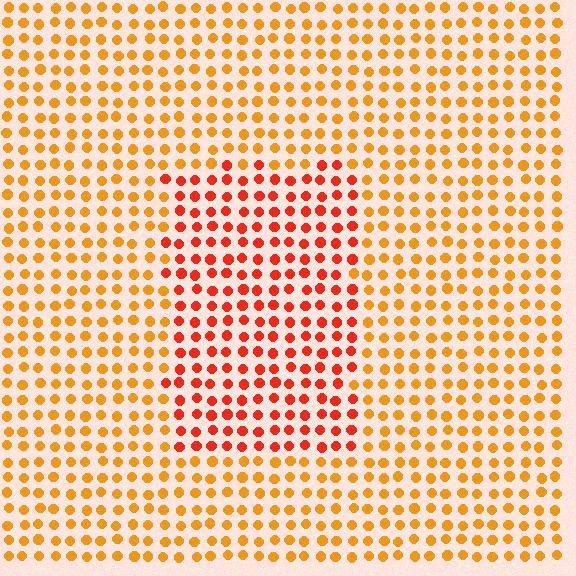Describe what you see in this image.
The image is filled with small orange elements in a uniform arrangement. A rectangle-shaped region is visible where the elements are tinted to a slightly different hue, forming a subtle color boundary.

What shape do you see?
I see a rectangle.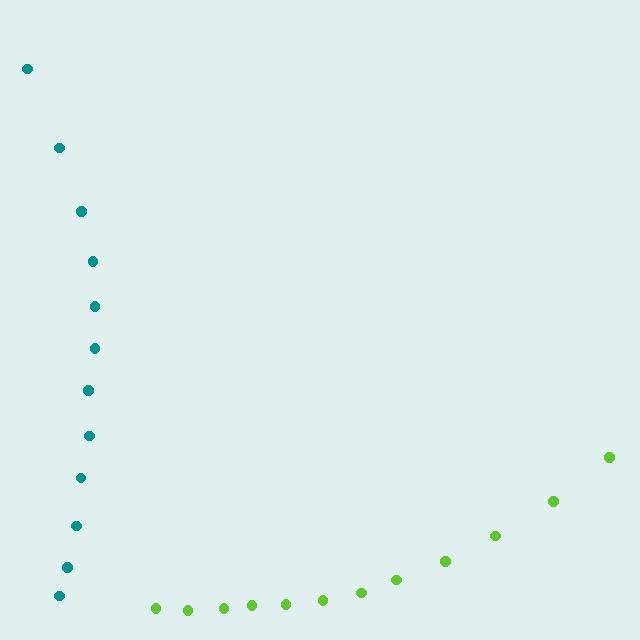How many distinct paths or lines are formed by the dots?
There are 2 distinct paths.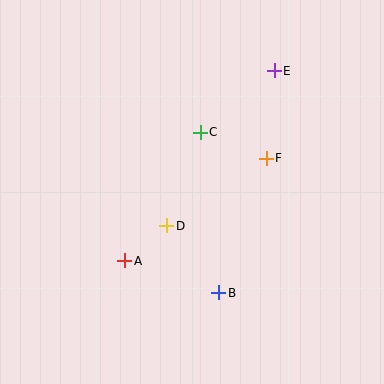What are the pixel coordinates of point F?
Point F is at (266, 158).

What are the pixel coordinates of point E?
Point E is at (274, 71).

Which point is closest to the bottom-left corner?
Point A is closest to the bottom-left corner.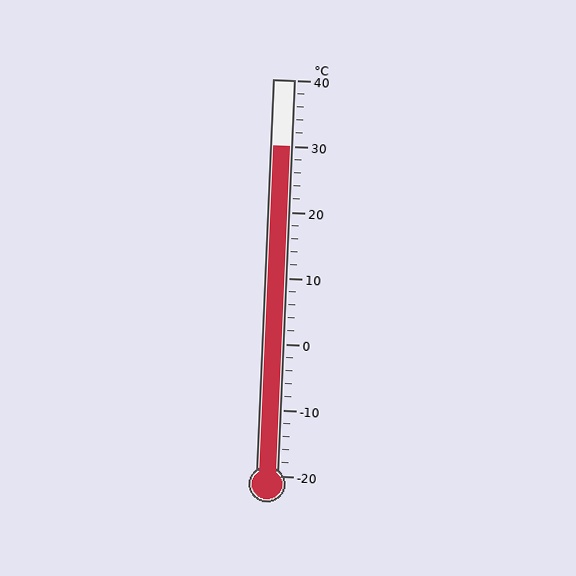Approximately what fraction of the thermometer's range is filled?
The thermometer is filled to approximately 85% of its range.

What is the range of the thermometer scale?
The thermometer scale ranges from -20°C to 40°C.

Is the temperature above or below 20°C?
The temperature is above 20°C.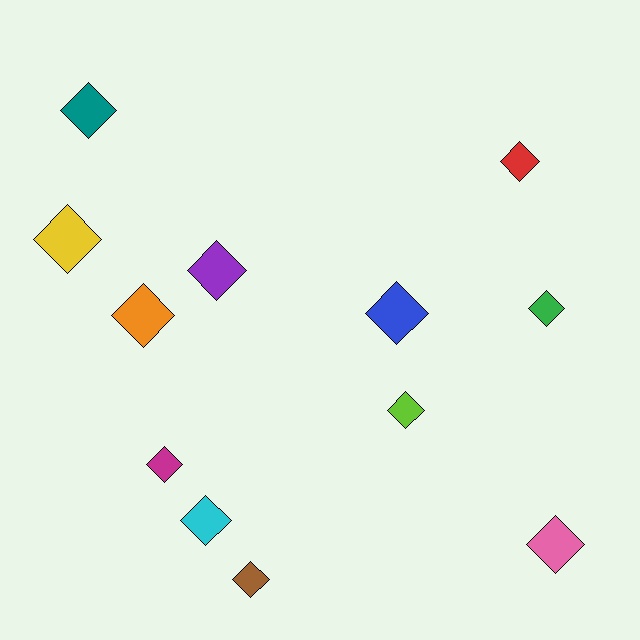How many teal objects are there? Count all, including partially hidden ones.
There is 1 teal object.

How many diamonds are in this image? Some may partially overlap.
There are 12 diamonds.